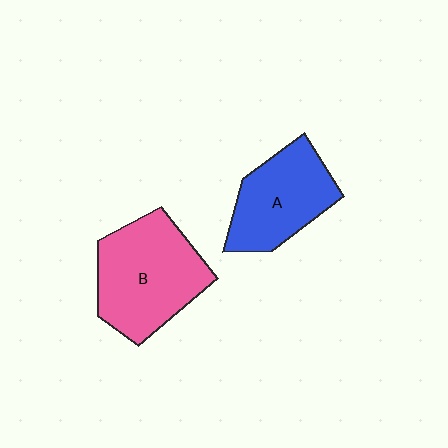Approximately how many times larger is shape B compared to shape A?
Approximately 1.3 times.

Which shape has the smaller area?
Shape A (blue).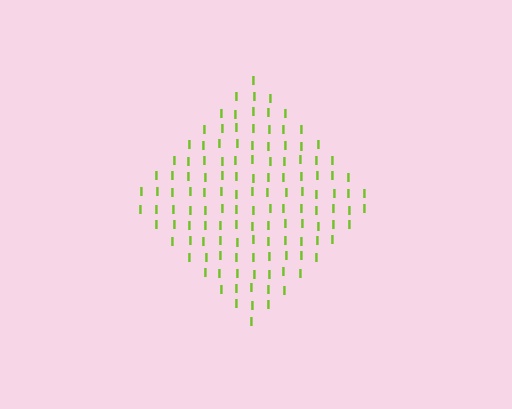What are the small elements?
The small elements are letter I's.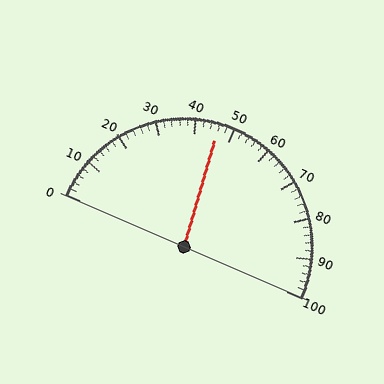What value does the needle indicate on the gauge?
The needle indicates approximately 46.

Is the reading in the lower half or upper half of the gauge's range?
The reading is in the lower half of the range (0 to 100).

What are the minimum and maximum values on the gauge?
The gauge ranges from 0 to 100.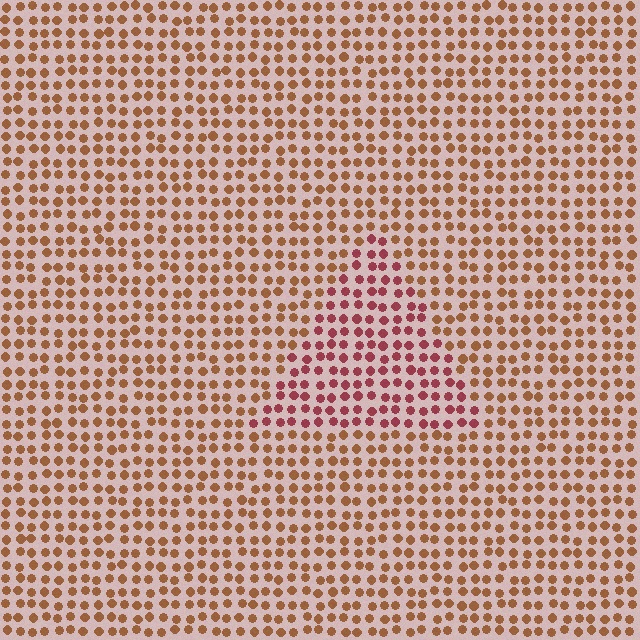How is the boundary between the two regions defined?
The boundary is defined purely by a slight shift in hue (about 34 degrees). Spacing, size, and orientation are identical on both sides.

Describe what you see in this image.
The image is filled with small brown elements in a uniform arrangement. A triangle-shaped region is visible where the elements are tinted to a slightly different hue, forming a subtle color boundary.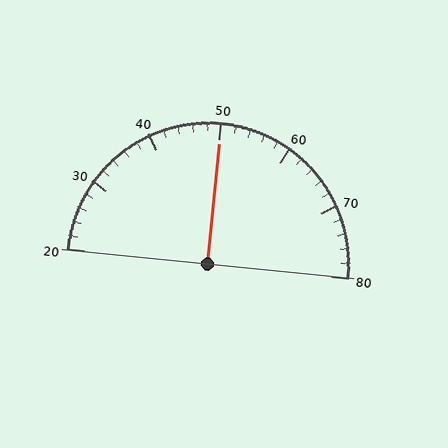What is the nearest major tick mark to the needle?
The nearest major tick mark is 50.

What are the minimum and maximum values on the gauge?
The gauge ranges from 20 to 80.